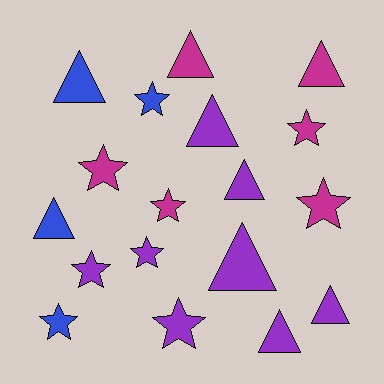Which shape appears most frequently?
Star, with 9 objects.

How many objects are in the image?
There are 18 objects.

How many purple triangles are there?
There are 5 purple triangles.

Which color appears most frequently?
Purple, with 8 objects.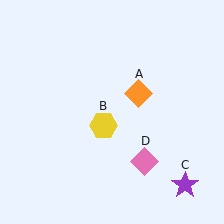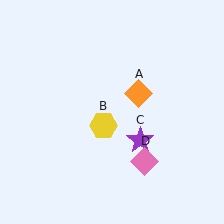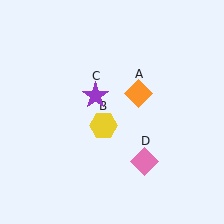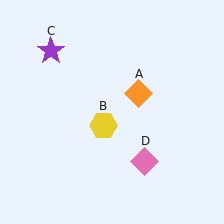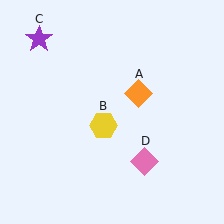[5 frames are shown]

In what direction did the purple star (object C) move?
The purple star (object C) moved up and to the left.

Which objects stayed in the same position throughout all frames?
Orange diamond (object A) and yellow hexagon (object B) and pink diamond (object D) remained stationary.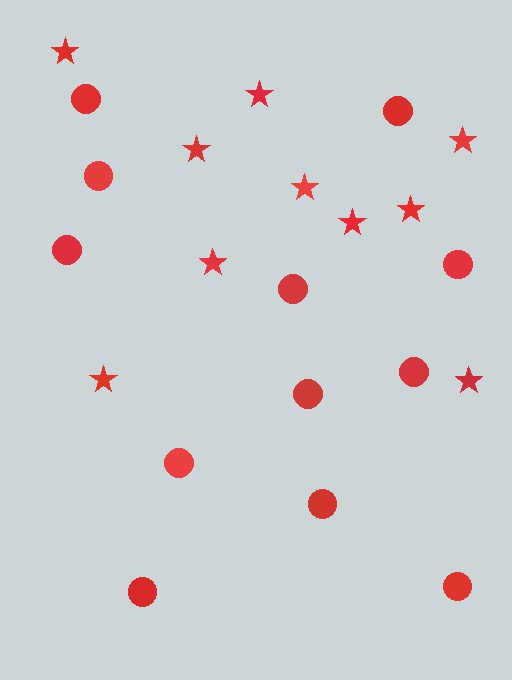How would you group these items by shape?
There are 2 groups: one group of stars (10) and one group of circles (12).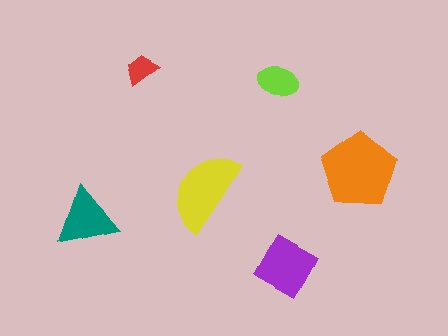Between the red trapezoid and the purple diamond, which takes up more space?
The purple diamond.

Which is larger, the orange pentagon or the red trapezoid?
The orange pentagon.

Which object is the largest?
The orange pentagon.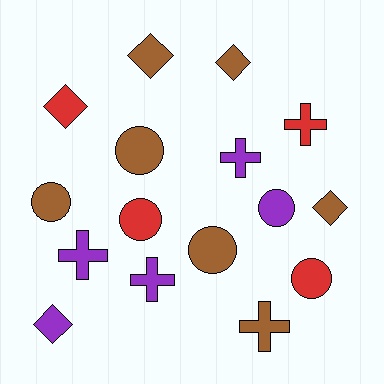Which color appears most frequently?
Brown, with 7 objects.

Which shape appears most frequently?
Circle, with 6 objects.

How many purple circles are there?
There is 1 purple circle.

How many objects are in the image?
There are 16 objects.